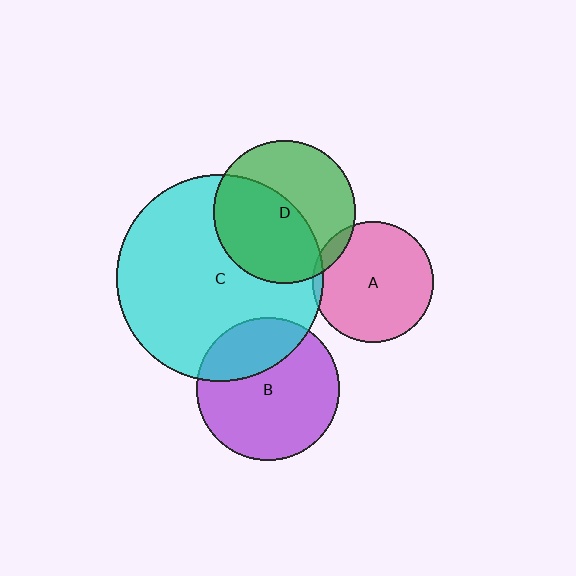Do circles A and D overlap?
Yes.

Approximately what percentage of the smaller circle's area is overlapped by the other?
Approximately 5%.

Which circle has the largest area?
Circle C (cyan).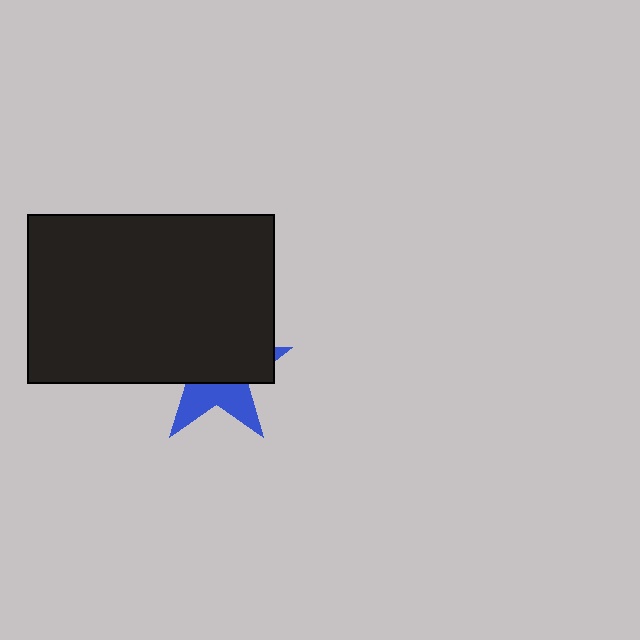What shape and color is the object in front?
The object in front is a black rectangle.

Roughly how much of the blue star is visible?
A small part of it is visible (roughly 37%).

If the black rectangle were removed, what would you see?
You would see the complete blue star.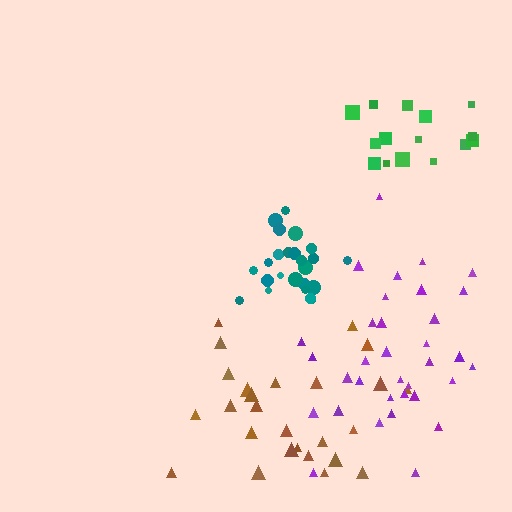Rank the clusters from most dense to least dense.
teal, purple, green, brown.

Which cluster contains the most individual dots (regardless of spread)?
Purple (34).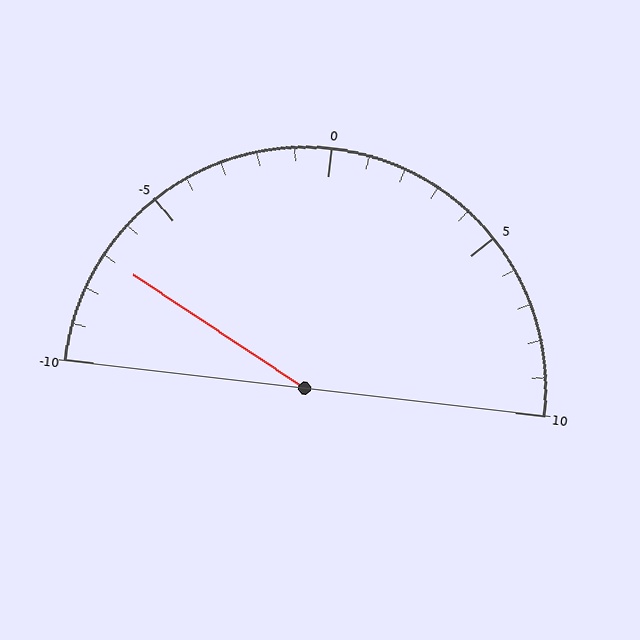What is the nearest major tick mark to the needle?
The nearest major tick mark is -5.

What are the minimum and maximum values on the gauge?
The gauge ranges from -10 to 10.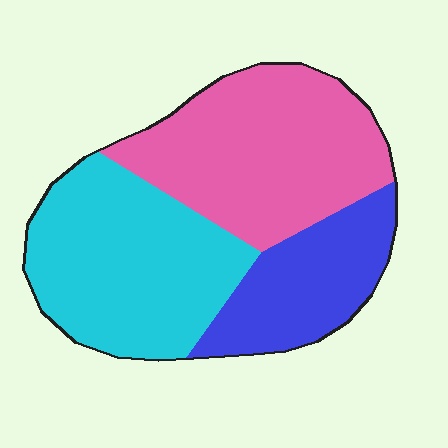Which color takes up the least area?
Blue, at roughly 20%.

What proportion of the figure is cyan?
Cyan takes up between a quarter and a half of the figure.